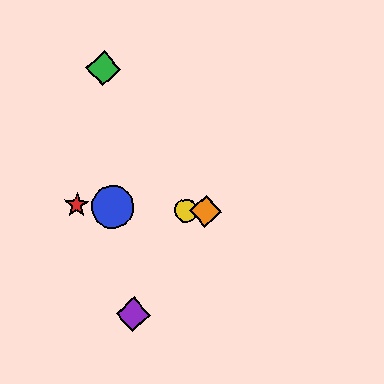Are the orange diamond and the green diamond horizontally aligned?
No, the orange diamond is at y≈212 and the green diamond is at y≈69.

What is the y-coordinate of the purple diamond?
The purple diamond is at y≈314.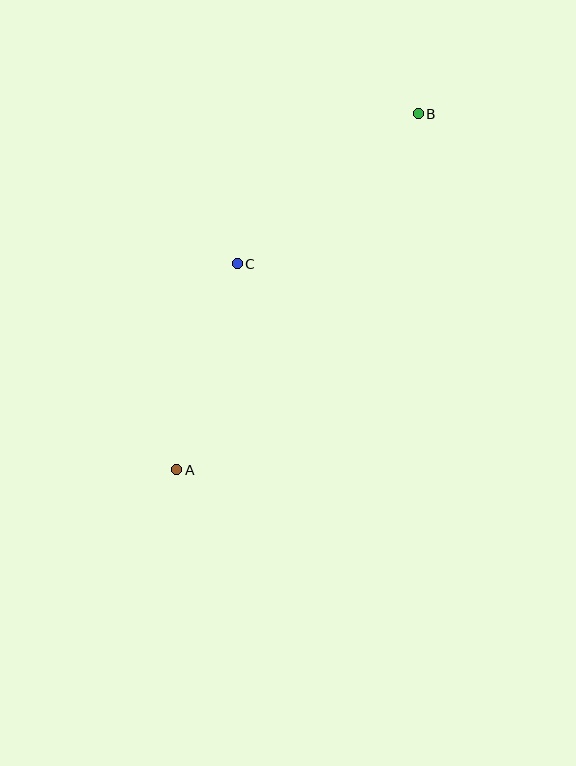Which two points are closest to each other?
Points A and C are closest to each other.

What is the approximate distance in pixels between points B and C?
The distance between B and C is approximately 235 pixels.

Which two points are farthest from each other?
Points A and B are farthest from each other.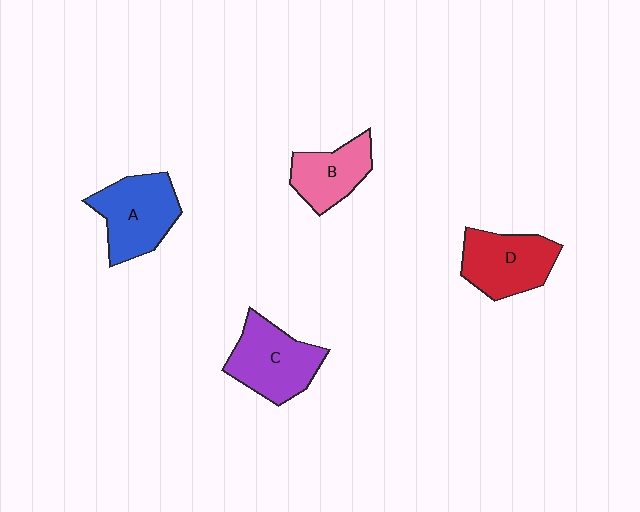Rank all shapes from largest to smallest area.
From largest to smallest: A (blue), C (purple), D (red), B (pink).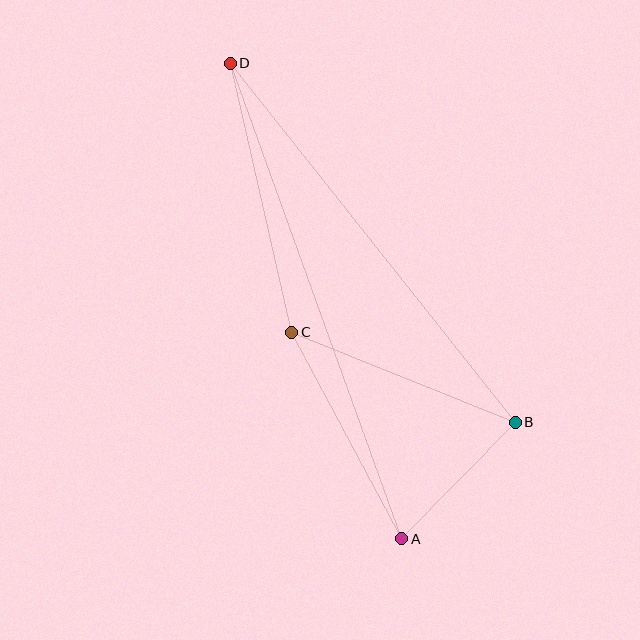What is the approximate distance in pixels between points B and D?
The distance between B and D is approximately 459 pixels.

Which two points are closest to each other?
Points A and B are closest to each other.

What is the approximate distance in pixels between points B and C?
The distance between B and C is approximately 241 pixels.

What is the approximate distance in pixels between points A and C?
The distance between A and C is approximately 234 pixels.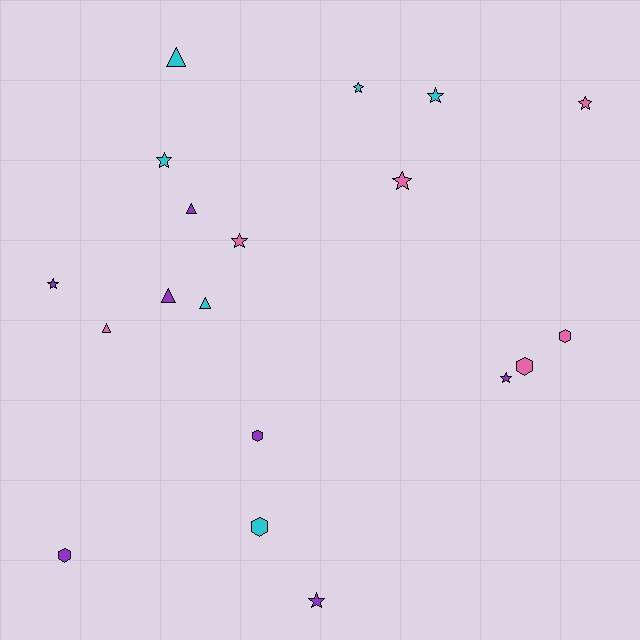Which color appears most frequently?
Purple, with 7 objects.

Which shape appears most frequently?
Star, with 9 objects.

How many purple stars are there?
There are 3 purple stars.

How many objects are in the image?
There are 19 objects.